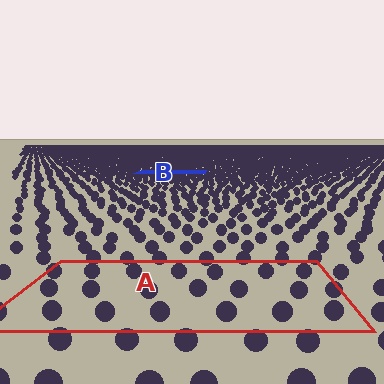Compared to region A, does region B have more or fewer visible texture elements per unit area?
Region B has more texture elements per unit area — they are packed more densely because it is farther away.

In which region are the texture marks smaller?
The texture marks are smaller in region B, because it is farther away.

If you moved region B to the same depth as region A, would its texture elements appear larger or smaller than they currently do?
They would appear larger. At a closer depth, the same texture elements are projected at a bigger on-screen size.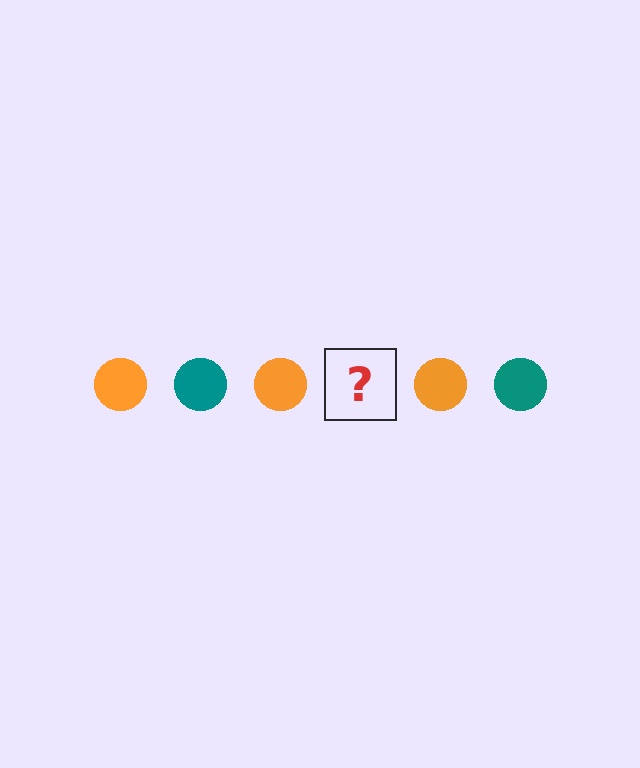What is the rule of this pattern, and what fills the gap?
The rule is that the pattern cycles through orange, teal circles. The gap should be filled with a teal circle.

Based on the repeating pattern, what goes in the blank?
The blank should be a teal circle.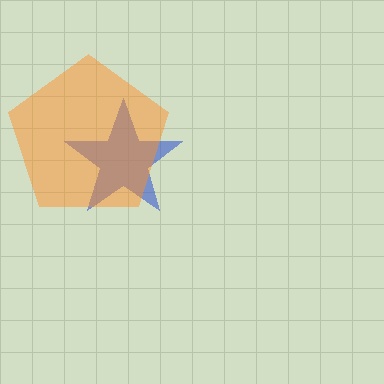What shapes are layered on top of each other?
The layered shapes are: a blue star, an orange pentagon.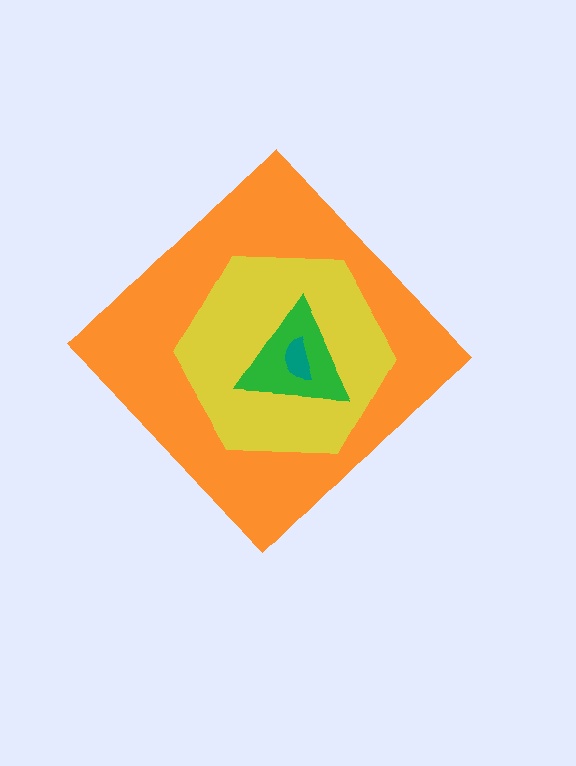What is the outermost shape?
The orange diamond.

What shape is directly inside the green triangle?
The teal semicircle.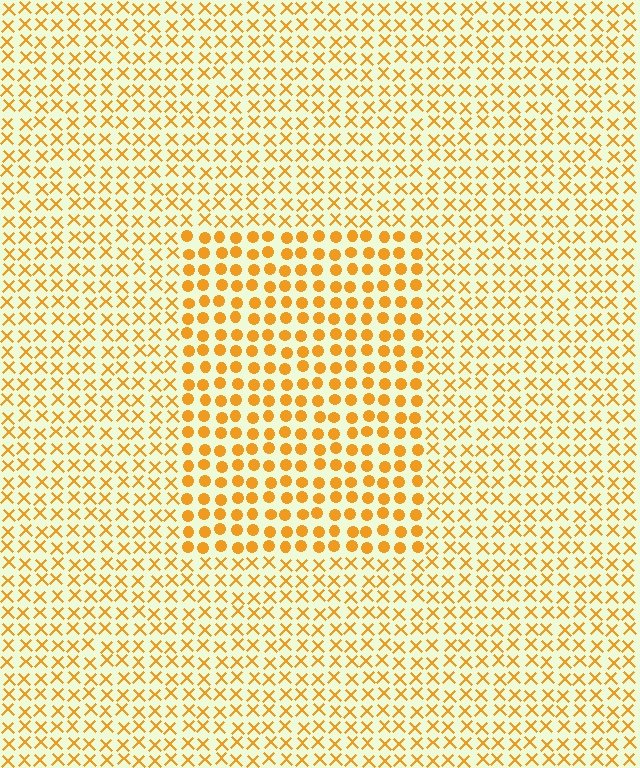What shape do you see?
I see a rectangle.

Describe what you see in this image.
The image is filled with small orange elements arranged in a uniform grid. A rectangle-shaped region contains circles, while the surrounding area contains X marks. The boundary is defined purely by the change in element shape.